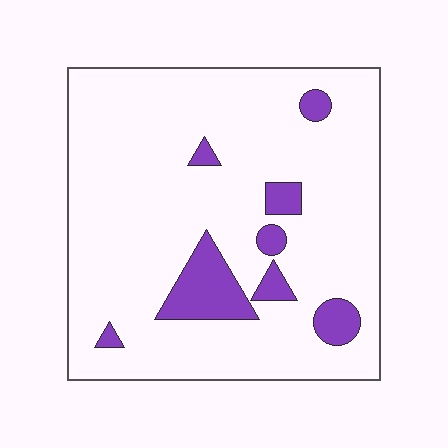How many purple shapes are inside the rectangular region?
8.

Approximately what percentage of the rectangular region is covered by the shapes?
Approximately 10%.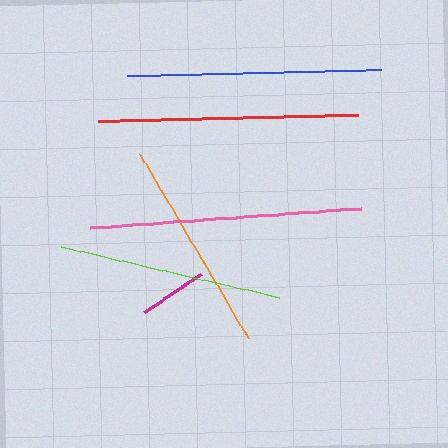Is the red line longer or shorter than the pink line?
The pink line is longer than the red line.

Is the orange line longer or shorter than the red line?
The red line is longer than the orange line.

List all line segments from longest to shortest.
From longest to shortest: pink, red, blue, lime, orange, magenta.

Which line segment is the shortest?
The magenta line is the shortest at approximately 69 pixels.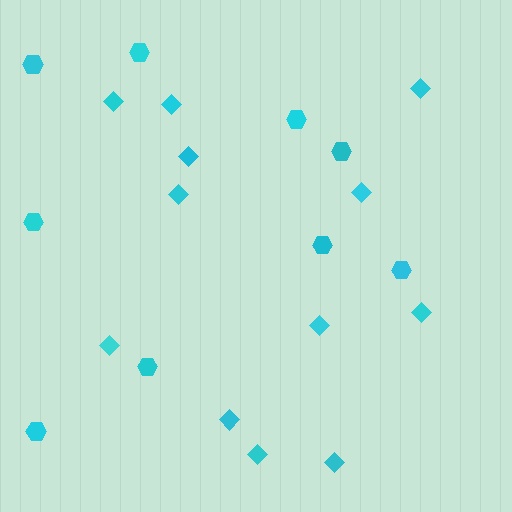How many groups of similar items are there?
There are 2 groups: one group of hexagons (9) and one group of diamonds (12).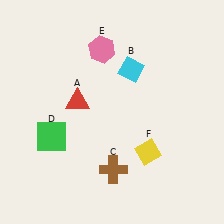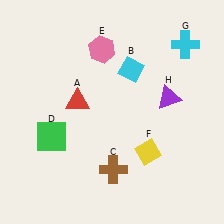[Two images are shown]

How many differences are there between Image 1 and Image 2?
There are 2 differences between the two images.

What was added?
A cyan cross (G), a purple triangle (H) were added in Image 2.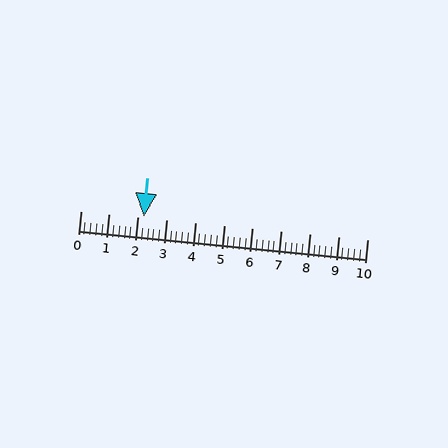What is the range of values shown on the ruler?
The ruler shows values from 0 to 10.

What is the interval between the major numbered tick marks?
The major tick marks are spaced 1 units apart.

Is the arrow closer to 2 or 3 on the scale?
The arrow is closer to 2.